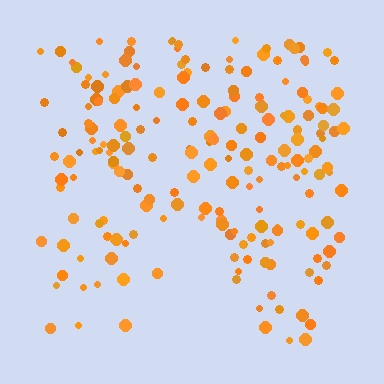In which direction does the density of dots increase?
From bottom to top, with the top side densest.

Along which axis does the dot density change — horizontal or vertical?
Vertical.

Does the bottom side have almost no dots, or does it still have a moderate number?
Still a moderate number, just noticeably fewer than the top.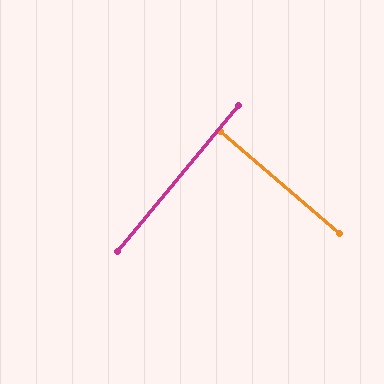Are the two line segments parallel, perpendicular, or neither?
Perpendicular — they meet at approximately 89°.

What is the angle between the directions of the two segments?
Approximately 89 degrees.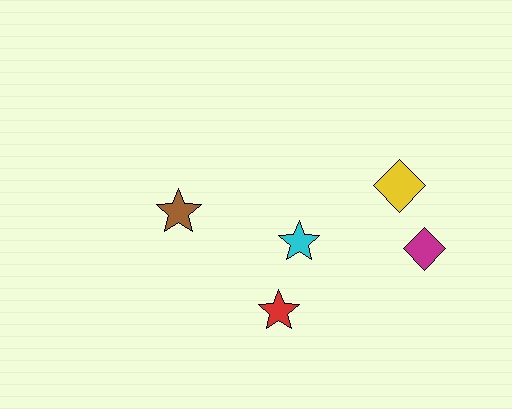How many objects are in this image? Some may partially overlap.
There are 5 objects.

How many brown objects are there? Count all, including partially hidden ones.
There is 1 brown object.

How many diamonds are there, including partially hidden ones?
There are 2 diamonds.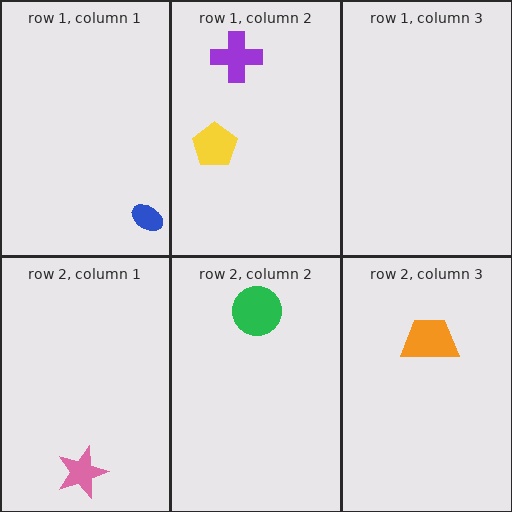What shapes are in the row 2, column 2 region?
The green circle.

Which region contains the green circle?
The row 2, column 2 region.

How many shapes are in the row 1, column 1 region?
1.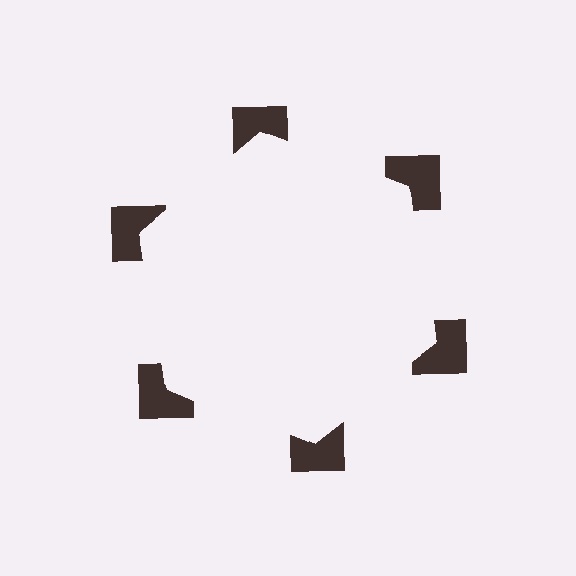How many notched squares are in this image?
There are 6 — one at each vertex of the illusory hexagon.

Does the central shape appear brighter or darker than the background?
It typically appears slightly brighter than the background, even though no actual brightness change is drawn.